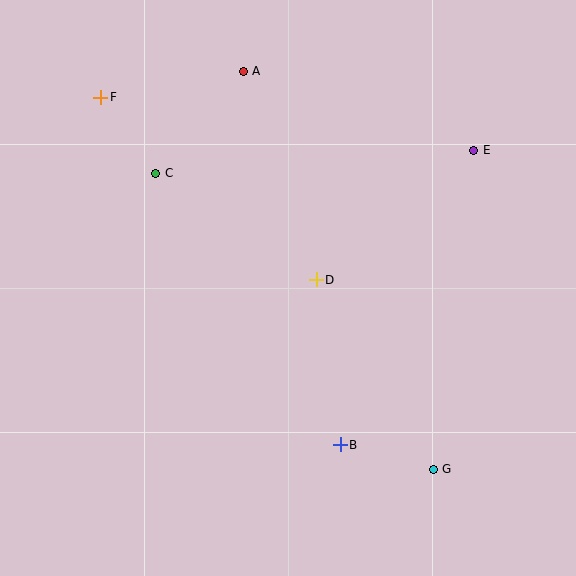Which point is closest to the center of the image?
Point D at (316, 280) is closest to the center.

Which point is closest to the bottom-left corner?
Point B is closest to the bottom-left corner.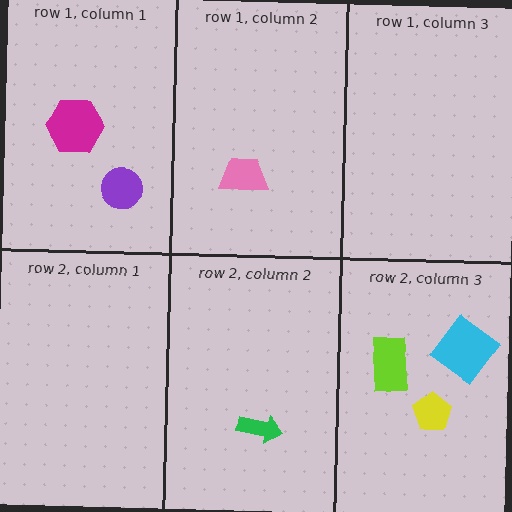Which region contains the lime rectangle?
The row 2, column 3 region.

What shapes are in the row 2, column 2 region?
The green arrow.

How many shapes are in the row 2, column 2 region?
1.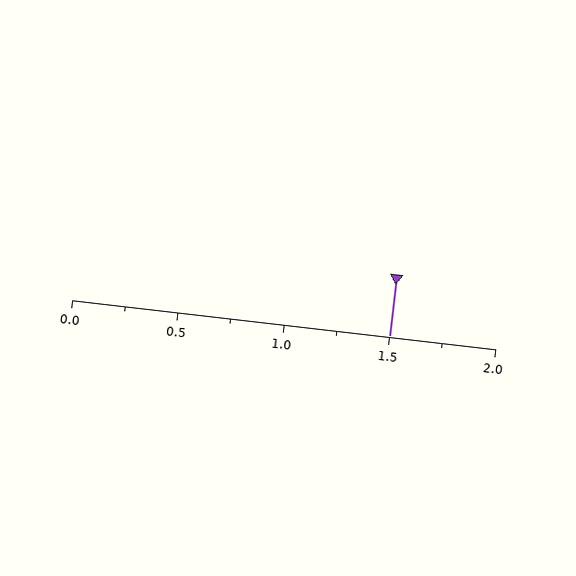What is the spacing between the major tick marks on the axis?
The major ticks are spaced 0.5 apart.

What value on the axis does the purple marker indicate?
The marker indicates approximately 1.5.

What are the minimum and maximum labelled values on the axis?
The axis runs from 0.0 to 2.0.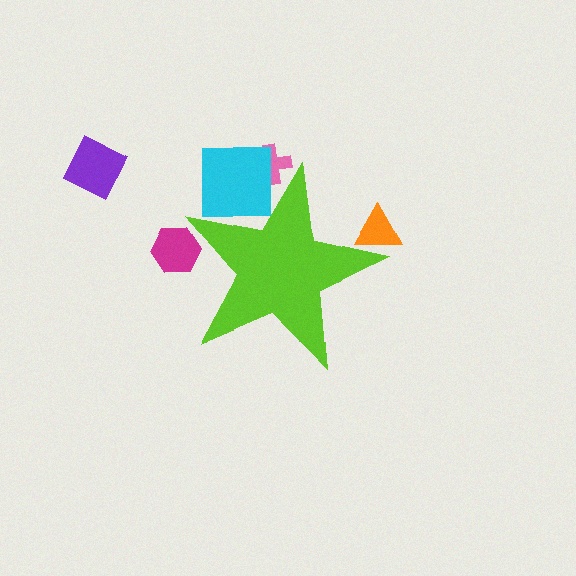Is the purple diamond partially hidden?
No, the purple diamond is fully visible.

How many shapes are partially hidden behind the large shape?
4 shapes are partially hidden.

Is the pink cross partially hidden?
Yes, the pink cross is partially hidden behind the lime star.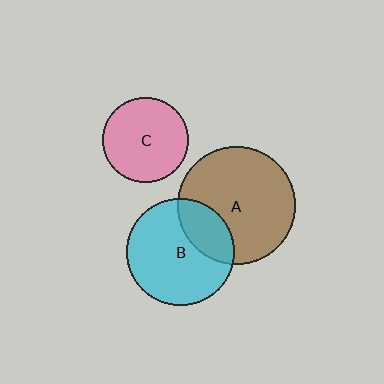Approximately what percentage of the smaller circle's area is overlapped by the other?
Approximately 25%.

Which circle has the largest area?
Circle A (brown).